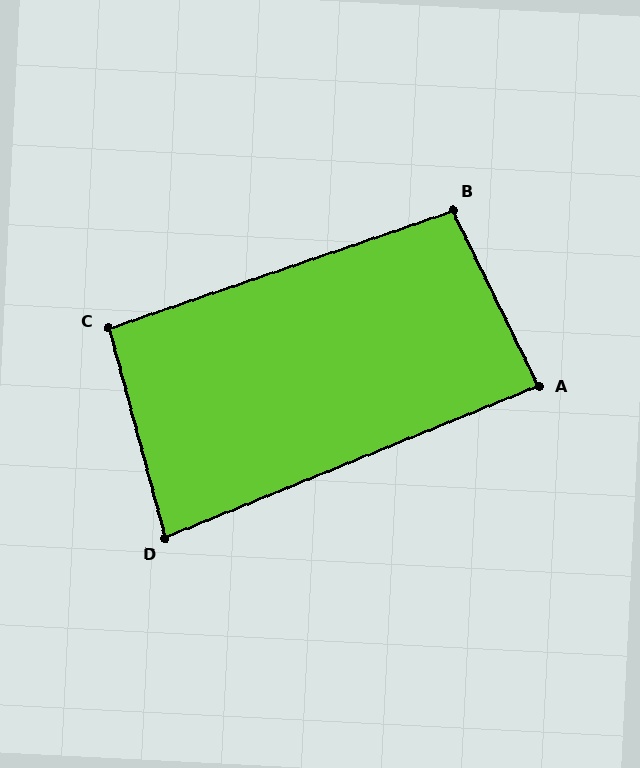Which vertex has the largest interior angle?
B, at approximately 97 degrees.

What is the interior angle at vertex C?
Approximately 94 degrees (approximately right).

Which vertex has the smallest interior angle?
D, at approximately 83 degrees.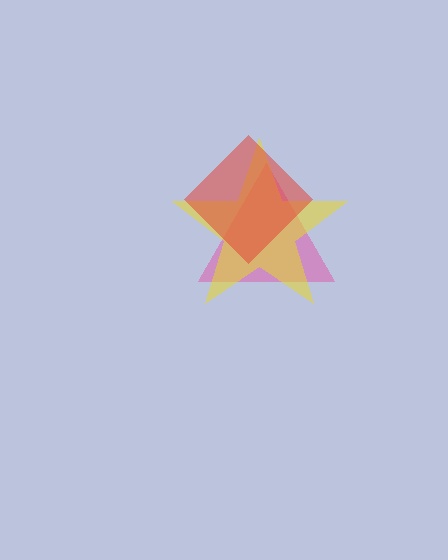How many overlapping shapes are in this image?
There are 3 overlapping shapes in the image.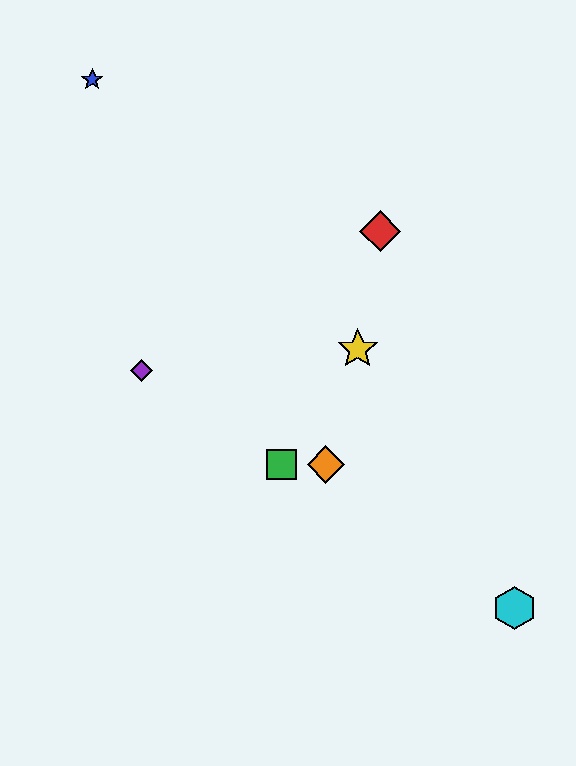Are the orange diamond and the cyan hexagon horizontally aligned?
No, the orange diamond is at y≈465 and the cyan hexagon is at y≈608.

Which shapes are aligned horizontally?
The green square, the orange diamond are aligned horizontally.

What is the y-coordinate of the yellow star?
The yellow star is at y≈349.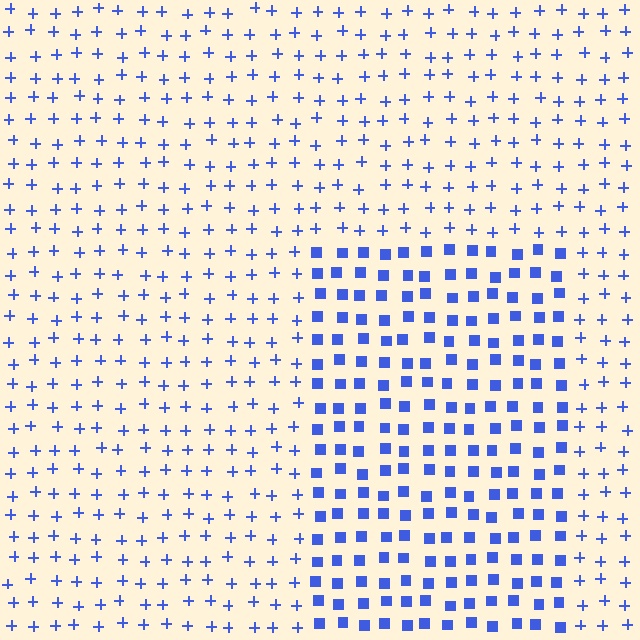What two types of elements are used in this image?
The image uses squares inside the rectangle region and plus signs outside it.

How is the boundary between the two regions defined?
The boundary is defined by a change in element shape: squares inside vs. plus signs outside. All elements share the same color and spacing.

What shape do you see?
I see a rectangle.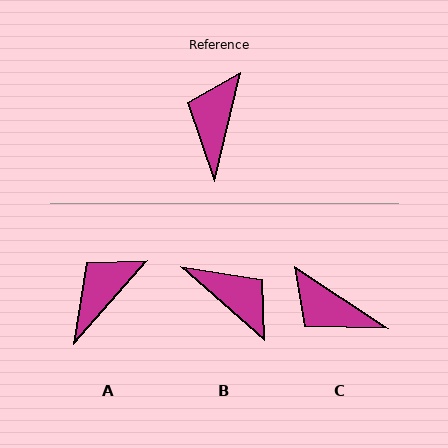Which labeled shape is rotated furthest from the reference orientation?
B, about 118 degrees away.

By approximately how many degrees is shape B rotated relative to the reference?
Approximately 118 degrees clockwise.